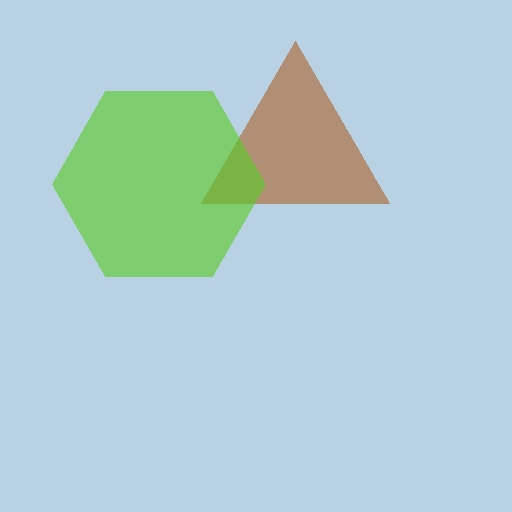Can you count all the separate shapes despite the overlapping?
Yes, there are 2 separate shapes.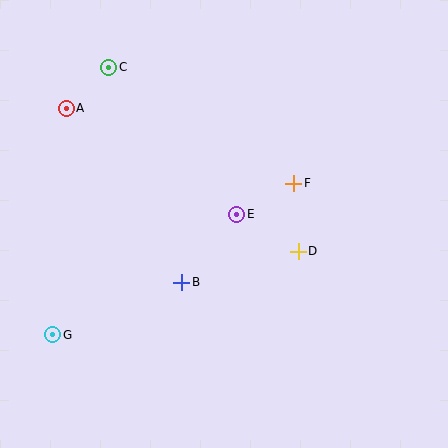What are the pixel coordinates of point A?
Point A is at (66, 108).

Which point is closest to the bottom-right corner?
Point D is closest to the bottom-right corner.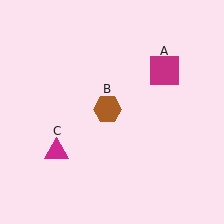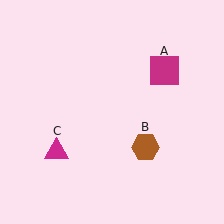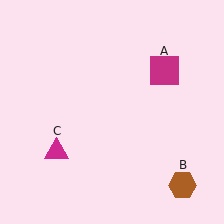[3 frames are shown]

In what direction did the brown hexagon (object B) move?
The brown hexagon (object B) moved down and to the right.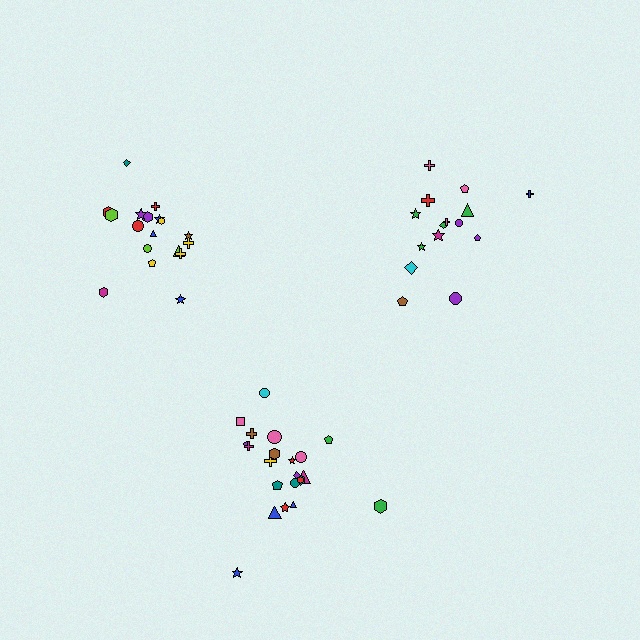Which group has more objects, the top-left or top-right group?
The top-left group.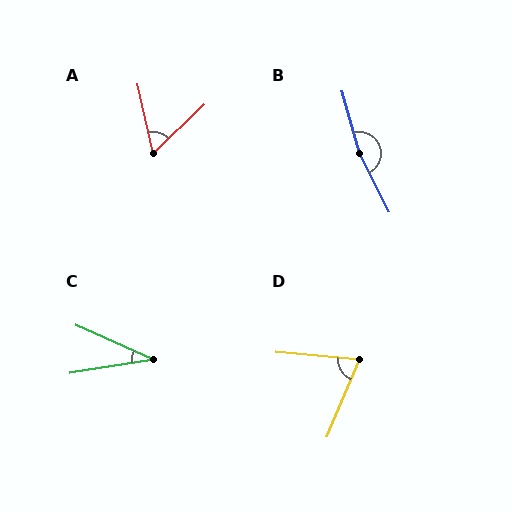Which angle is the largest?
B, at approximately 169 degrees.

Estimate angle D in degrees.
Approximately 73 degrees.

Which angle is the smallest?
C, at approximately 33 degrees.